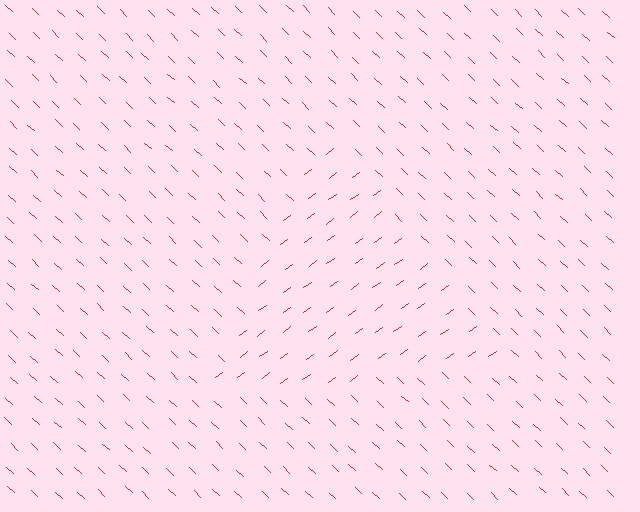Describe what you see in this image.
The image is filled with small red line segments. A triangle region in the image has lines oriented differently from the surrounding lines, creating a visible texture boundary.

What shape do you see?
I see a triangle.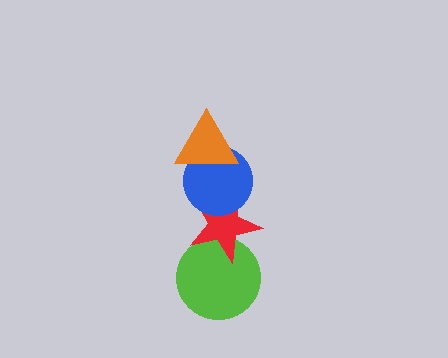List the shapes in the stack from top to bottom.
From top to bottom: the orange triangle, the blue circle, the red star, the lime circle.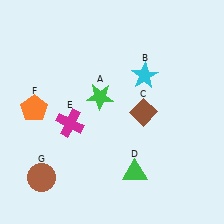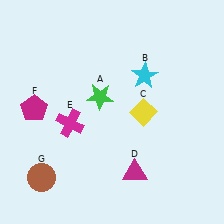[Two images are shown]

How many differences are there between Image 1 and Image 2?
There are 3 differences between the two images.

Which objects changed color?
C changed from brown to yellow. D changed from green to magenta. F changed from orange to magenta.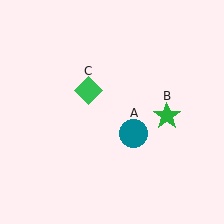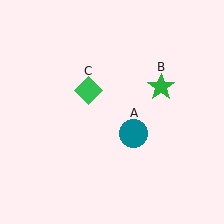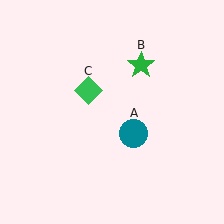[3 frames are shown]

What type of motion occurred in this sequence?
The green star (object B) rotated counterclockwise around the center of the scene.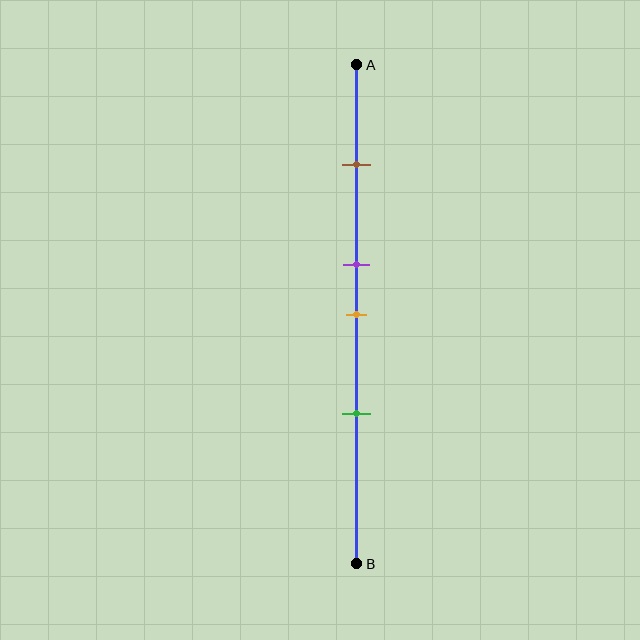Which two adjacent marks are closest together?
The purple and orange marks are the closest adjacent pair.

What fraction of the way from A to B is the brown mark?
The brown mark is approximately 20% (0.2) of the way from A to B.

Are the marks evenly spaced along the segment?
No, the marks are not evenly spaced.